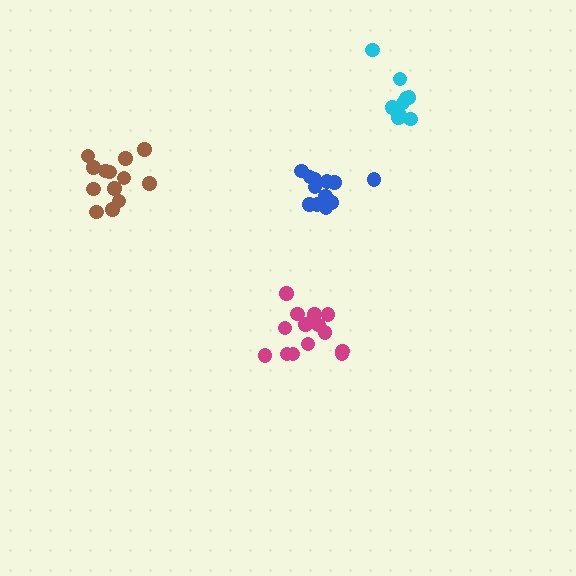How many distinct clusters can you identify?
There are 4 distinct clusters.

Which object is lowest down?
The magenta cluster is bottommost.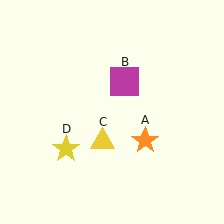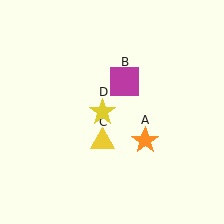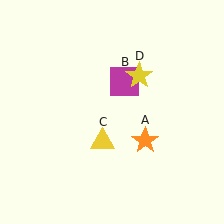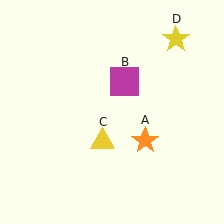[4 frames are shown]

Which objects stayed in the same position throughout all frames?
Orange star (object A) and magenta square (object B) and yellow triangle (object C) remained stationary.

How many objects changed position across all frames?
1 object changed position: yellow star (object D).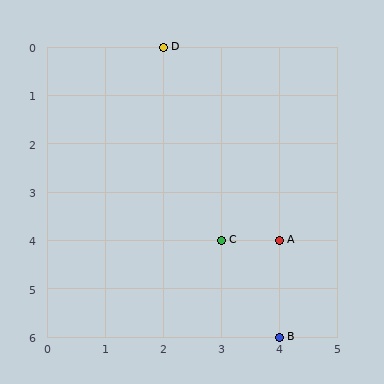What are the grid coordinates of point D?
Point D is at grid coordinates (2, 0).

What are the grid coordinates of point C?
Point C is at grid coordinates (3, 4).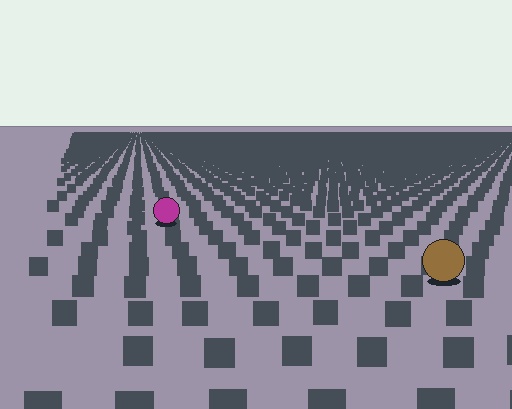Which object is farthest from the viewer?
The magenta circle is farthest from the viewer. It appears smaller and the ground texture around it is denser.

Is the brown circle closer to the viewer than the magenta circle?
Yes. The brown circle is closer — you can tell from the texture gradient: the ground texture is coarser near it.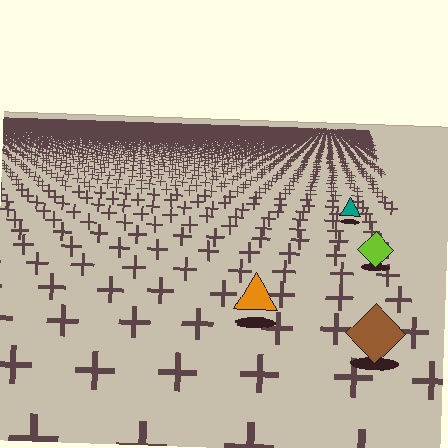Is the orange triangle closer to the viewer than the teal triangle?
Yes. The orange triangle is closer — you can tell from the texture gradient: the ground texture is coarser near it.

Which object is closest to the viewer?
The brown diamond is closest. The texture marks near it are larger and more spread out.